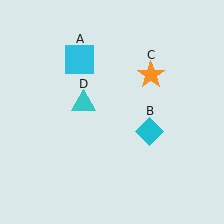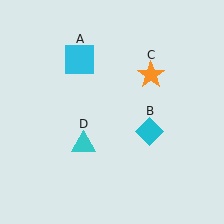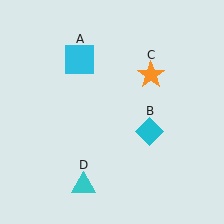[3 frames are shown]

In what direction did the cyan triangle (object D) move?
The cyan triangle (object D) moved down.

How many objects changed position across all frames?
1 object changed position: cyan triangle (object D).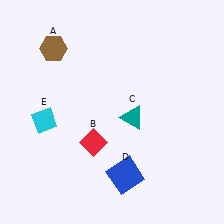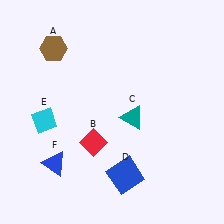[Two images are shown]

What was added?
A blue triangle (F) was added in Image 2.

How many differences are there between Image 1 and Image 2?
There is 1 difference between the two images.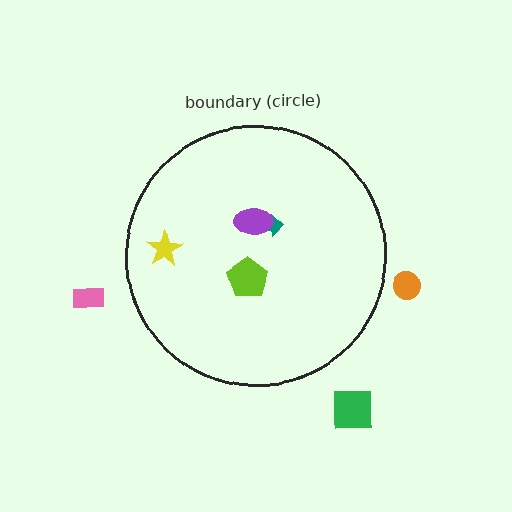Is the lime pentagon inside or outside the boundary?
Inside.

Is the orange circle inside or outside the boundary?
Outside.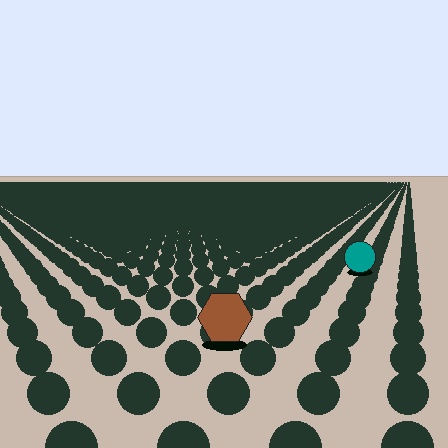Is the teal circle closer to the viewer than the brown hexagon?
No. The brown hexagon is closer — you can tell from the texture gradient: the ground texture is coarser near it.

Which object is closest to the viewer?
The brown hexagon is closest. The texture marks near it are larger and more spread out.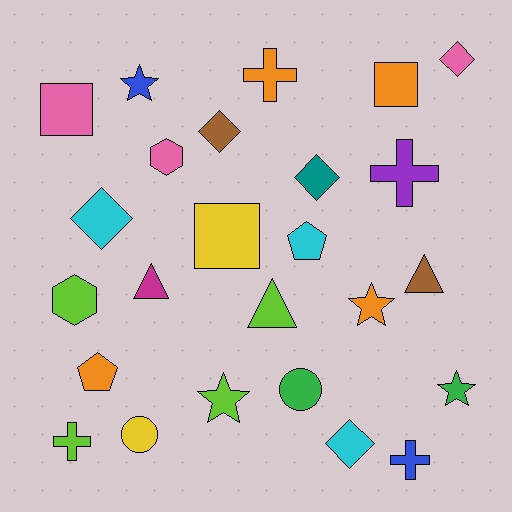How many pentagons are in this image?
There are 2 pentagons.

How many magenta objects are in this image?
There is 1 magenta object.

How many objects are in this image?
There are 25 objects.